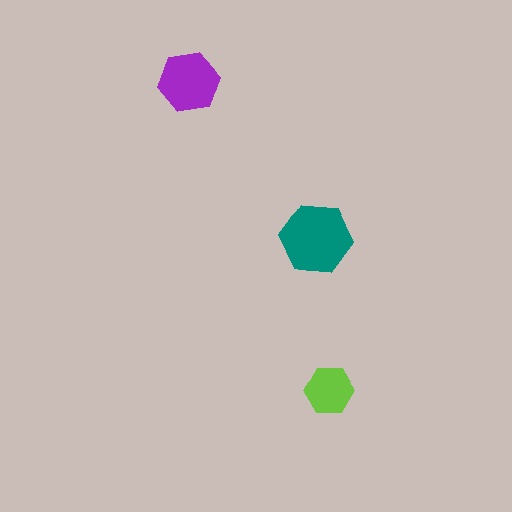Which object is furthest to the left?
The purple hexagon is leftmost.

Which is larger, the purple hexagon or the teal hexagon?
The teal one.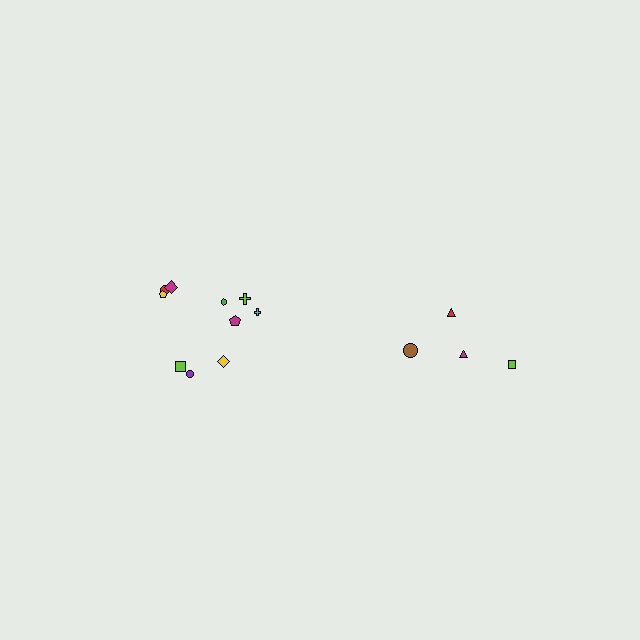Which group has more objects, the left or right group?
The left group.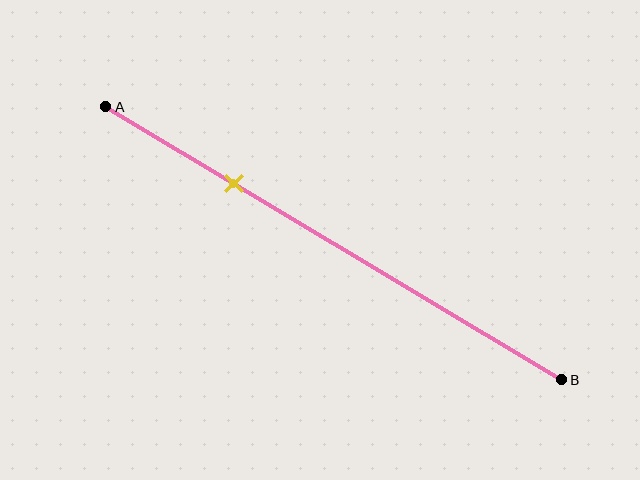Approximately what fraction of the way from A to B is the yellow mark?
The yellow mark is approximately 30% of the way from A to B.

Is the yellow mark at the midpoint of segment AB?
No, the mark is at about 30% from A, not at the 50% midpoint.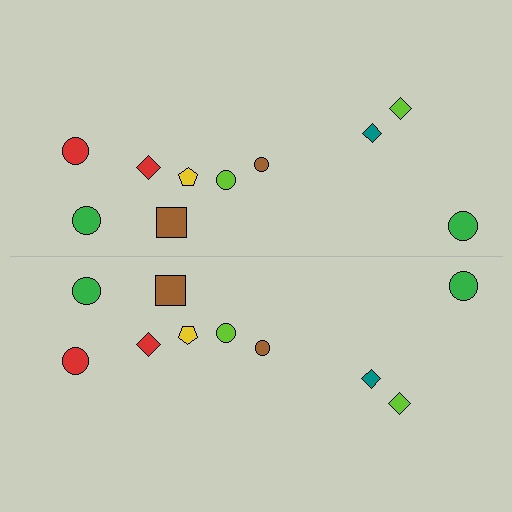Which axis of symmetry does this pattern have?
The pattern has a horizontal axis of symmetry running through the center of the image.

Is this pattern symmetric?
Yes, this pattern has bilateral (reflection) symmetry.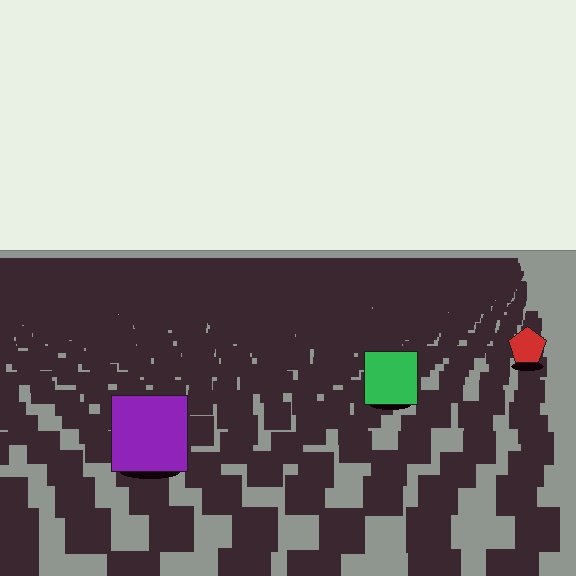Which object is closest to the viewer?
The purple square is closest. The texture marks near it are larger and more spread out.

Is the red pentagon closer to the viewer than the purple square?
No. The purple square is closer — you can tell from the texture gradient: the ground texture is coarser near it.